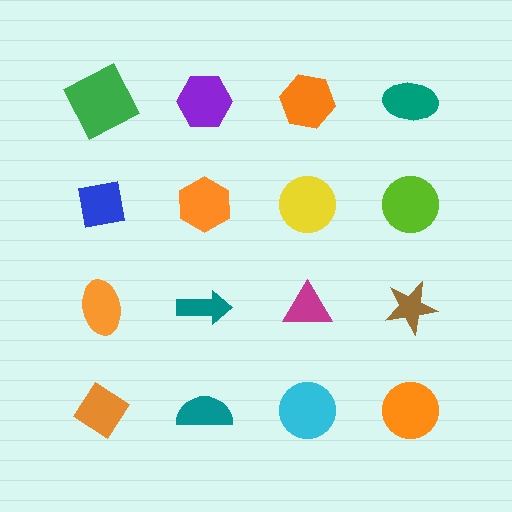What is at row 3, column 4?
A brown star.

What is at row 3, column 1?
An orange ellipse.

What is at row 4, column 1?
An orange diamond.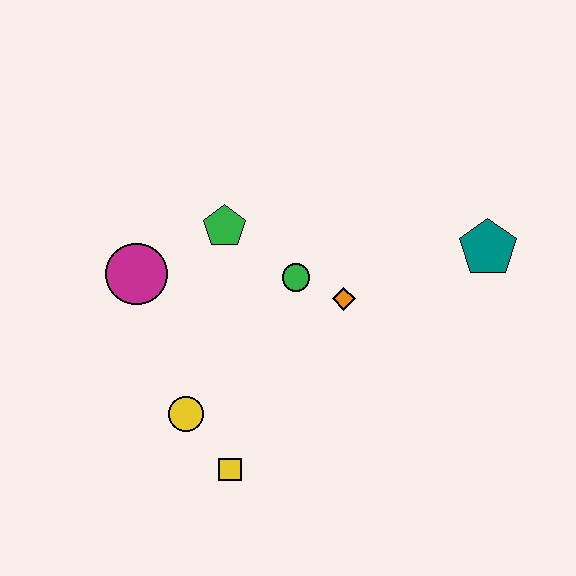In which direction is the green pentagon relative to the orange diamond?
The green pentagon is to the left of the orange diamond.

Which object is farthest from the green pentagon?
The teal pentagon is farthest from the green pentagon.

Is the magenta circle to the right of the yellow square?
No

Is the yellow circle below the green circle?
Yes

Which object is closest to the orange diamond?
The green circle is closest to the orange diamond.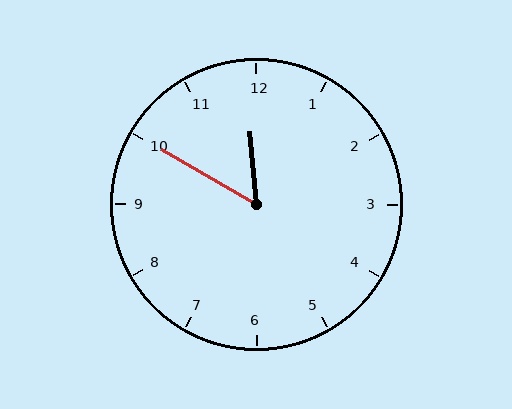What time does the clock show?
11:50.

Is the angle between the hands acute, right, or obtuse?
It is acute.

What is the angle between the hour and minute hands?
Approximately 55 degrees.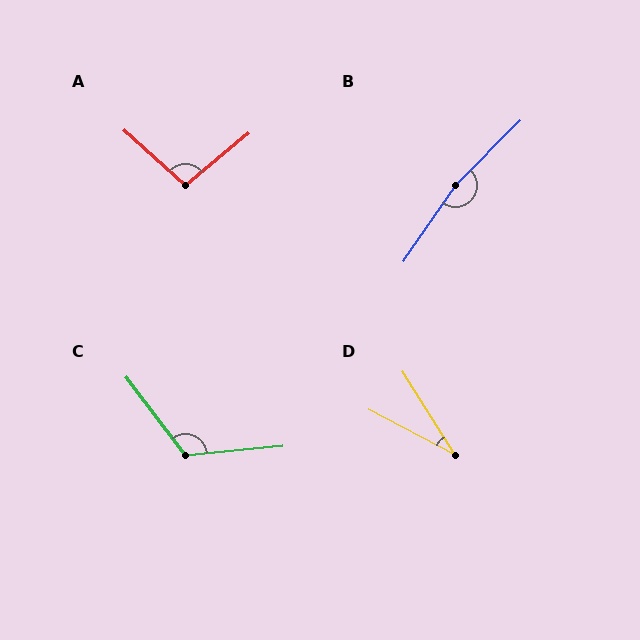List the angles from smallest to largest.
D (30°), A (99°), C (122°), B (169°).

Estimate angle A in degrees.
Approximately 99 degrees.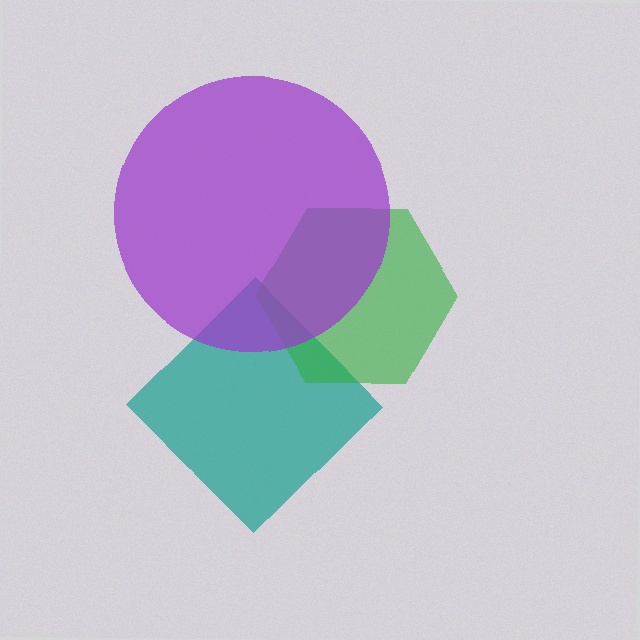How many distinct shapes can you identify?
There are 3 distinct shapes: a teal diamond, a green hexagon, a purple circle.